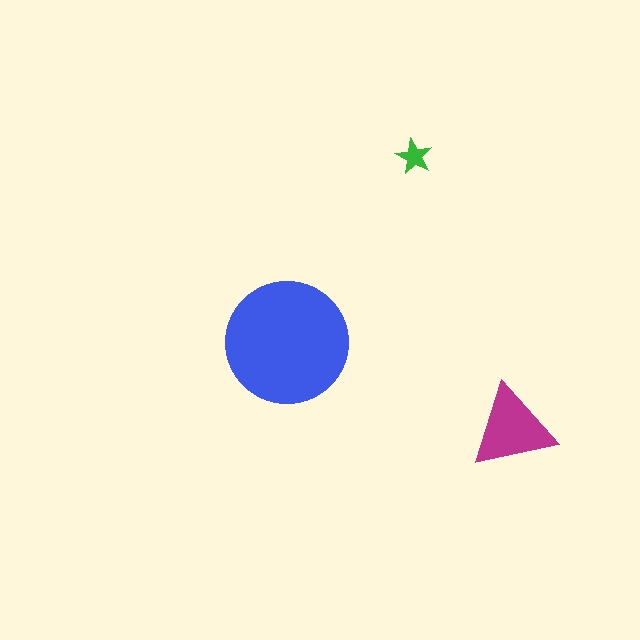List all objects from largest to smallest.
The blue circle, the magenta triangle, the green star.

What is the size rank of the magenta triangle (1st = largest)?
2nd.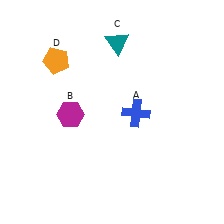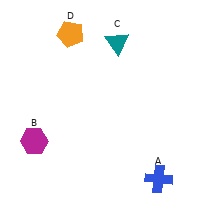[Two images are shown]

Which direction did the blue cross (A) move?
The blue cross (A) moved down.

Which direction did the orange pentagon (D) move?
The orange pentagon (D) moved up.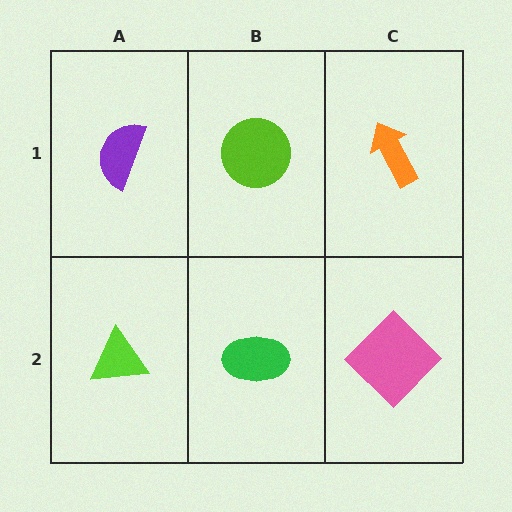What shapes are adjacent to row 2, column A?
A purple semicircle (row 1, column A), a green ellipse (row 2, column B).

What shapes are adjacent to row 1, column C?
A pink diamond (row 2, column C), a lime circle (row 1, column B).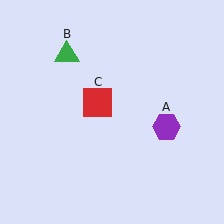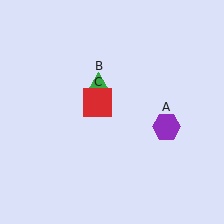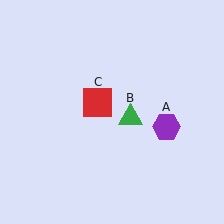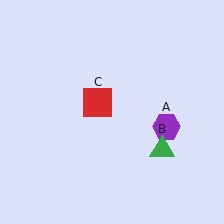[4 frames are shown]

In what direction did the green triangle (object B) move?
The green triangle (object B) moved down and to the right.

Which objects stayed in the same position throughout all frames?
Purple hexagon (object A) and red square (object C) remained stationary.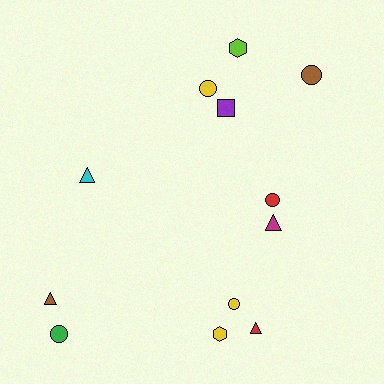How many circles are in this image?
There are 5 circles.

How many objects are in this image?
There are 12 objects.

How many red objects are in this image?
There are 2 red objects.